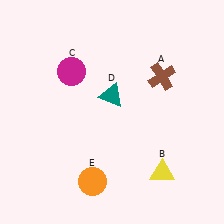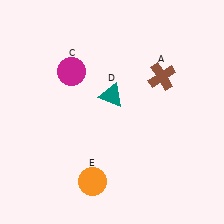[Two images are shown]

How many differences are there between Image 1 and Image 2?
There is 1 difference between the two images.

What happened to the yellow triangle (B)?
The yellow triangle (B) was removed in Image 2. It was in the bottom-right area of Image 1.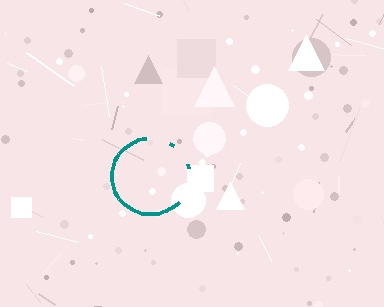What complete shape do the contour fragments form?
The contour fragments form a circle.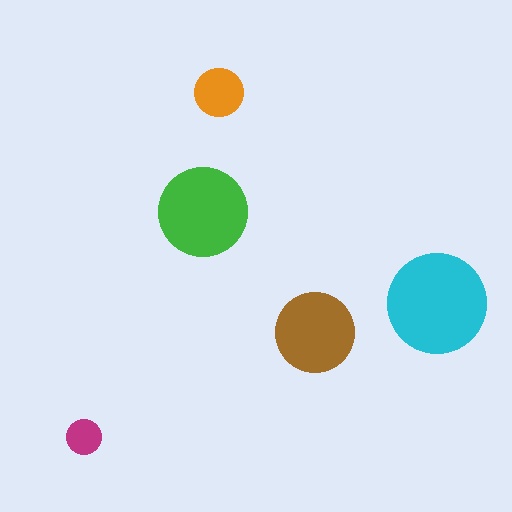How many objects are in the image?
There are 5 objects in the image.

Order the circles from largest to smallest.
the cyan one, the green one, the brown one, the orange one, the magenta one.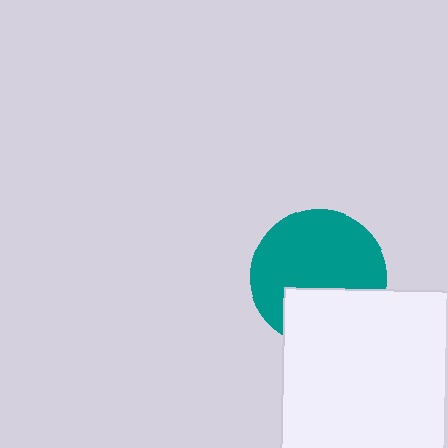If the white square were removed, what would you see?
You would see the complete teal circle.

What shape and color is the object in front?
The object in front is a white square.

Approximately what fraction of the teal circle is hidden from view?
Roughly 33% of the teal circle is hidden behind the white square.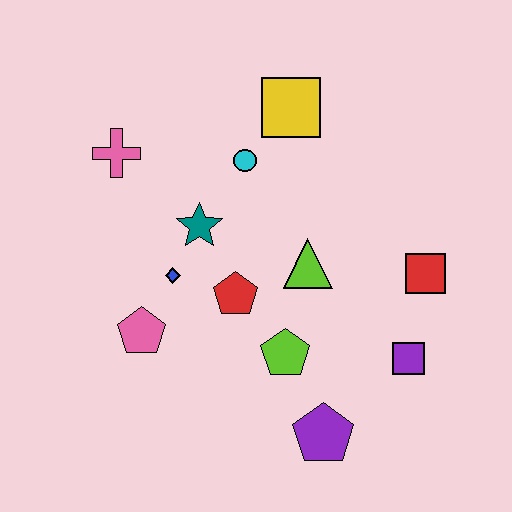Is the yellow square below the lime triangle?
No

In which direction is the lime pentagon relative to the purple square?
The lime pentagon is to the left of the purple square.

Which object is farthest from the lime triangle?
The pink cross is farthest from the lime triangle.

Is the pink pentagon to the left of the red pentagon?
Yes